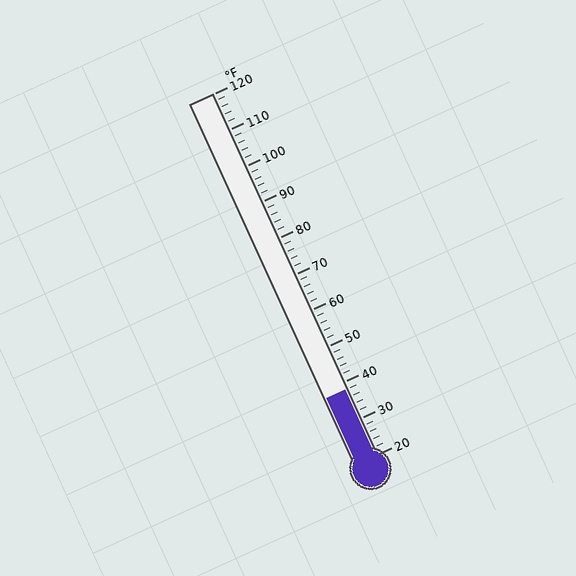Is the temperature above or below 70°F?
The temperature is below 70°F.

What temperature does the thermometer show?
The thermometer shows approximately 38°F.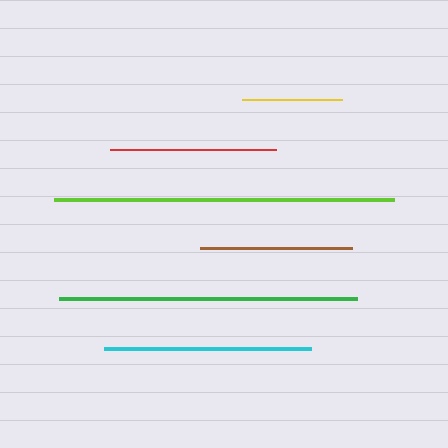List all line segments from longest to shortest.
From longest to shortest: lime, green, cyan, red, brown, yellow.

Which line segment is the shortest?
The yellow line is the shortest at approximately 101 pixels.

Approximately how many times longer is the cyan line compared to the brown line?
The cyan line is approximately 1.4 times the length of the brown line.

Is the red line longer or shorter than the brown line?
The red line is longer than the brown line.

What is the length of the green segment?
The green segment is approximately 298 pixels long.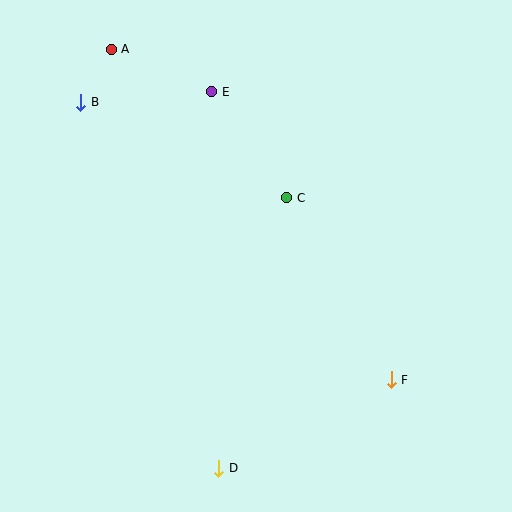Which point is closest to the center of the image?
Point C at (287, 198) is closest to the center.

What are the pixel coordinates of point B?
Point B is at (81, 102).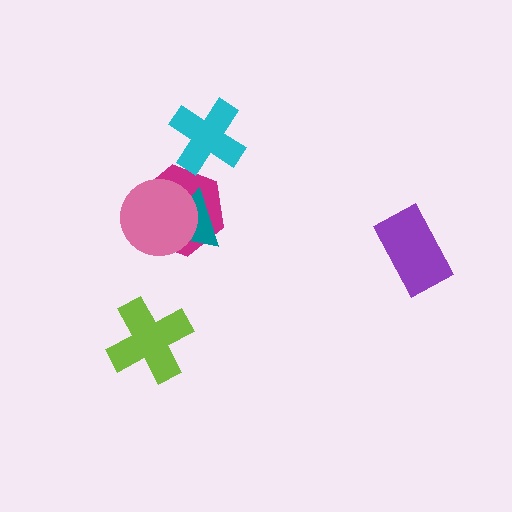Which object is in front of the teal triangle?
The pink circle is in front of the teal triangle.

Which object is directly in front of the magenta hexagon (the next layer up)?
The teal triangle is directly in front of the magenta hexagon.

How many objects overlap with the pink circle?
2 objects overlap with the pink circle.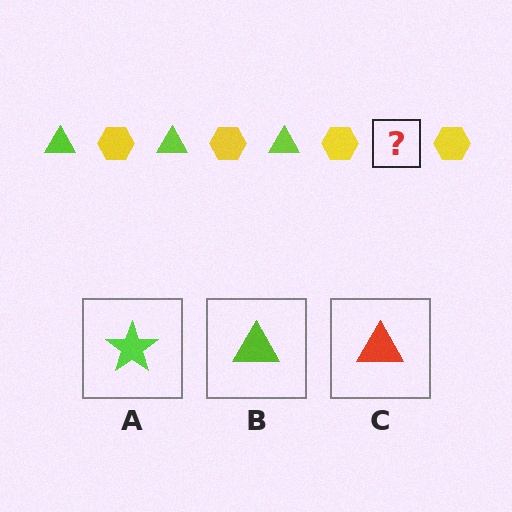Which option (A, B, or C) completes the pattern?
B.